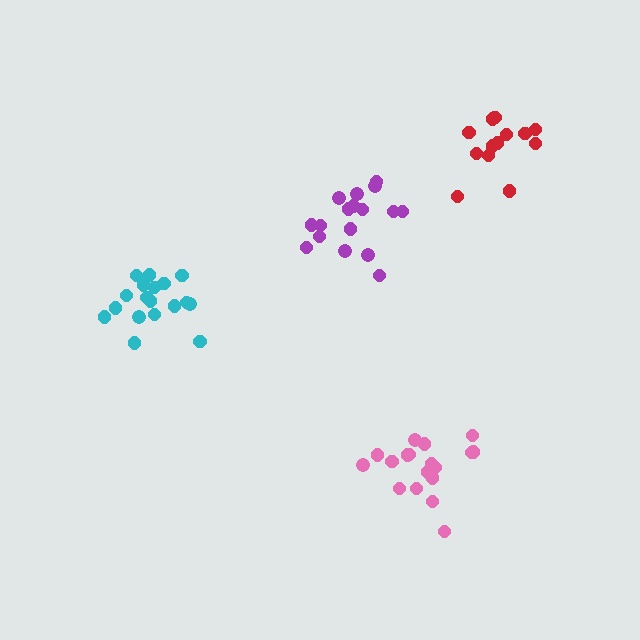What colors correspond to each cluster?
The clusters are colored: purple, cyan, pink, red.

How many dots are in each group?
Group 1: 17 dots, Group 2: 18 dots, Group 3: 18 dots, Group 4: 14 dots (67 total).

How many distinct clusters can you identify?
There are 4 distinct clusters.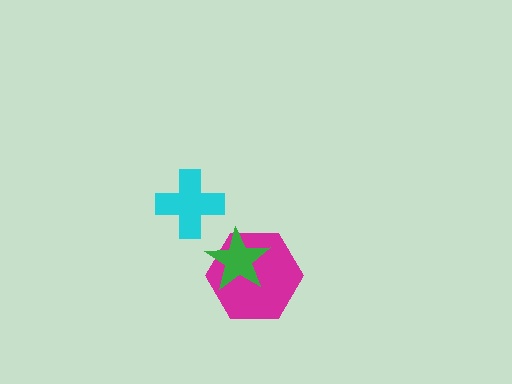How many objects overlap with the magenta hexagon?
1 object overlaps with the magenta hexagon.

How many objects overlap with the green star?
1 object overlaps with the green star.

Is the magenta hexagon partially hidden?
Yes, it is partially covered by another shape.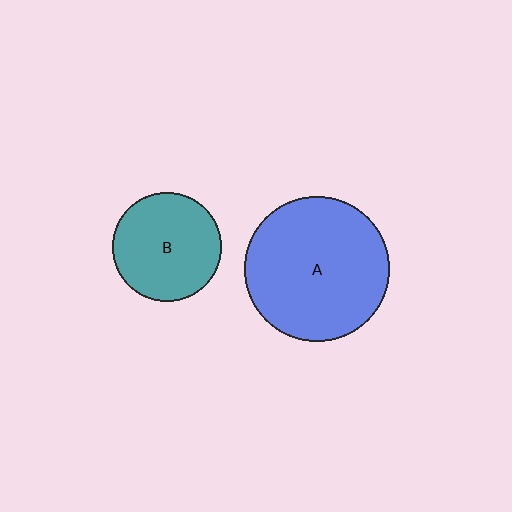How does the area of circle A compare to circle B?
Approximately 1.8 times.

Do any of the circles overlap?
No, none of the circles overlap.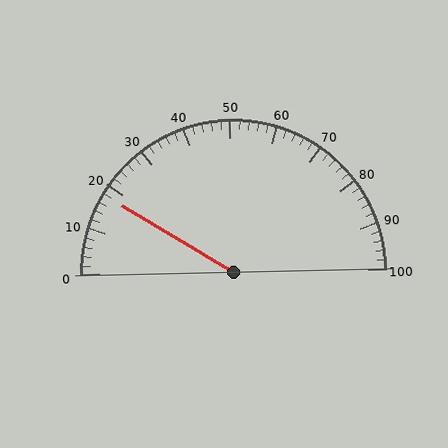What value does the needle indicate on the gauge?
The needle indicates approximately 18.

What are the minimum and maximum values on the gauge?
The gauge ranges from 0 to 100.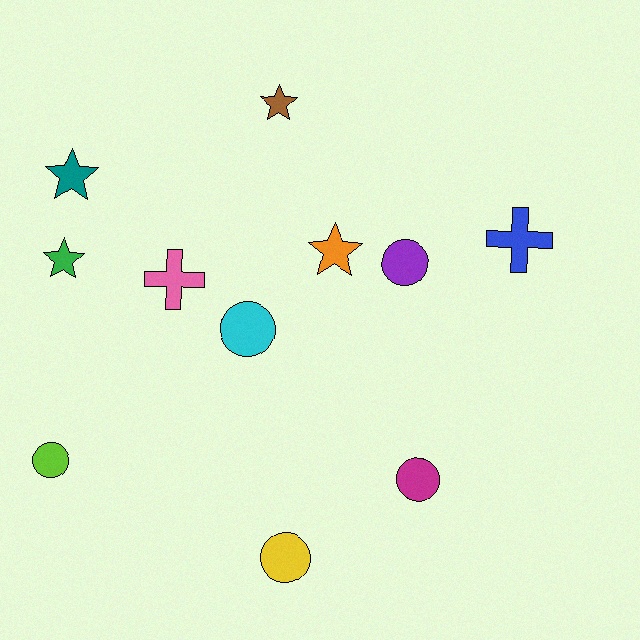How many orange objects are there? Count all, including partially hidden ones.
There is 1 orange object.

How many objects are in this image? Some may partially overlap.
There are 11 objects.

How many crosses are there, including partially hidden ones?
There are 2 crosses.